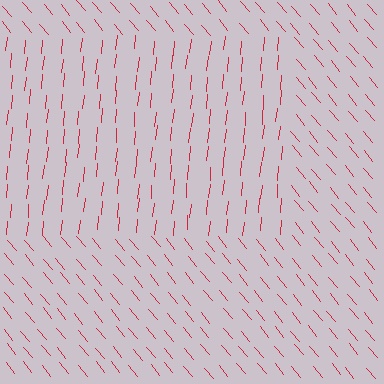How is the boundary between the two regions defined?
The boundary is defined purely by a change in line orientation (approximately 45 degrees difference). All lines are the same color and thickness.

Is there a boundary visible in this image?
Yes, there is a texture boundary formed by a change in line orientation.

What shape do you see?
I see a rectangle.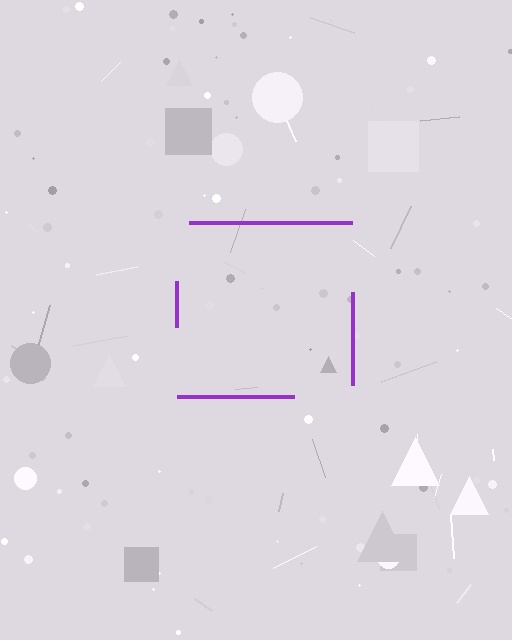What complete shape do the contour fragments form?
The contour fragments form a square.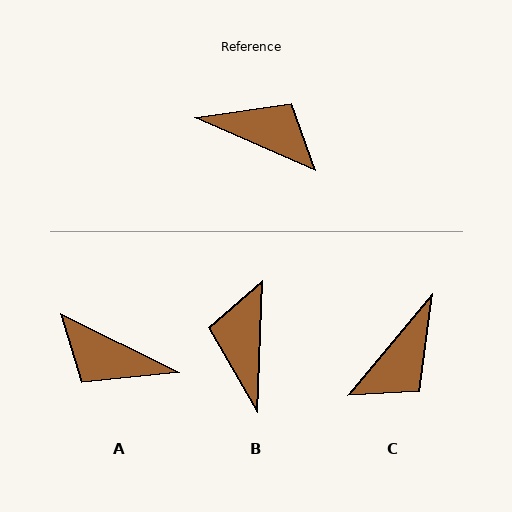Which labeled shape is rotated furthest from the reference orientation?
A, about 177 degrees away.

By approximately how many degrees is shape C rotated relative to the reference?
Approximately 106 degrees clockwise.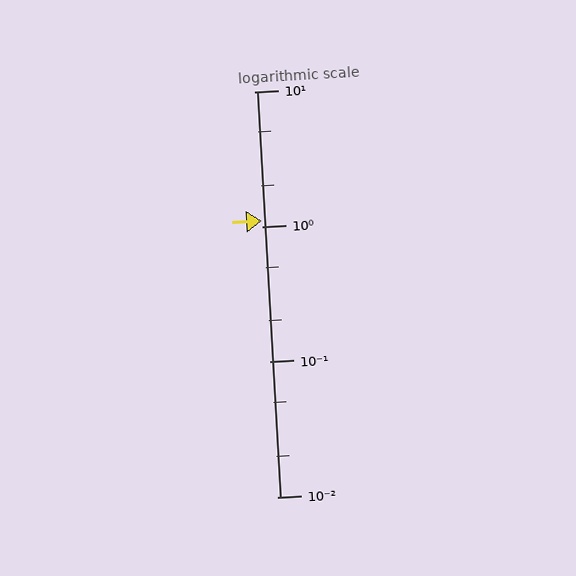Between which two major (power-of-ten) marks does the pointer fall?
The pointer is between 1 and 10.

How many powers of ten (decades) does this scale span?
The scale spans 3 decades, from 0.01 to 10.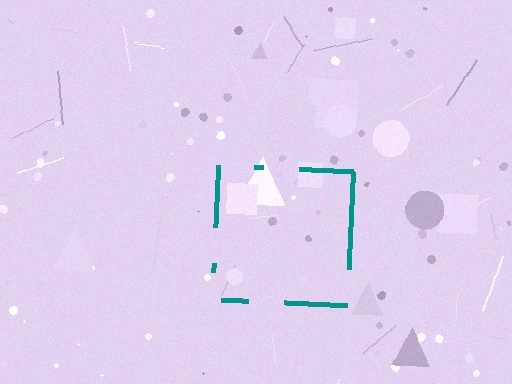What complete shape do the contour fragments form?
The contour fragments form a square.